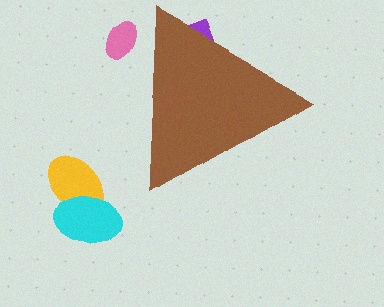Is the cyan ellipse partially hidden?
No, the cyan ellipse is fully visible.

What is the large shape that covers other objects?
A brown triangle.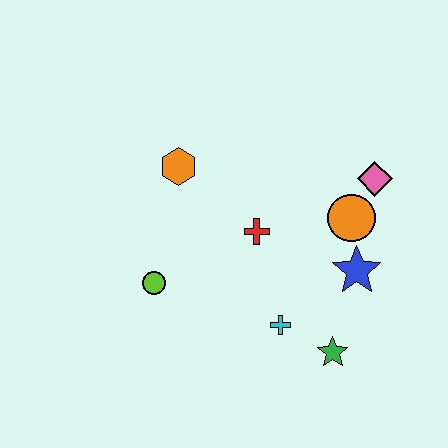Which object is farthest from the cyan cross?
The orange hexagon is farthest from the cyan cross.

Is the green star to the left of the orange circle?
Yes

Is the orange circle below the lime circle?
No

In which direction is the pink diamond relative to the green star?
The pink diamond is above the green star.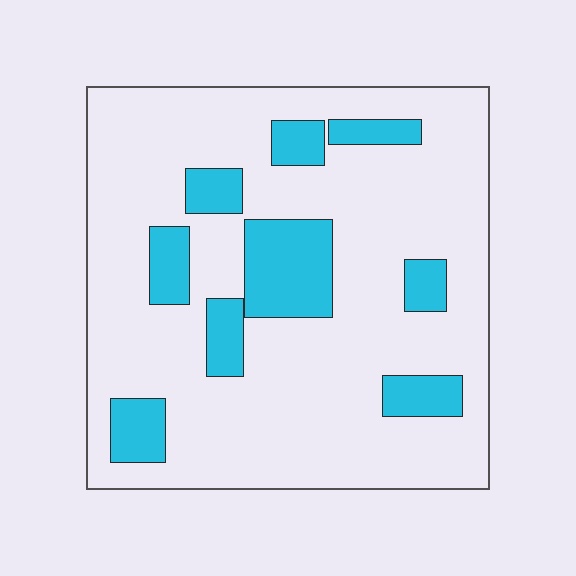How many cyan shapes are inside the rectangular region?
9.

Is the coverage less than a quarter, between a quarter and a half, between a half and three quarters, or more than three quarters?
Less than a quarter.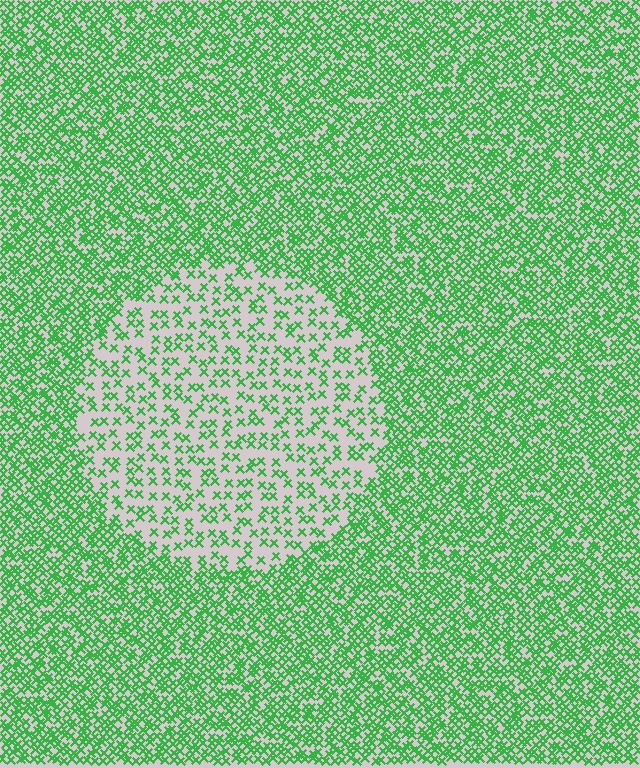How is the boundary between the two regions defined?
The boundary is defined by a change in element density (approximately 2.5x ratio). All elements are the same color, size, and shape.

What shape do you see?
I see a circle.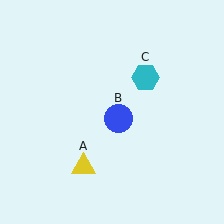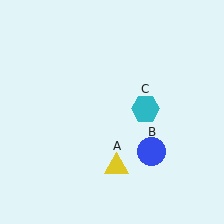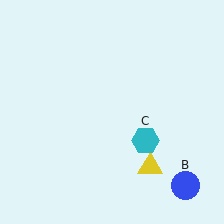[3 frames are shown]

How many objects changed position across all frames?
3 objects changed position: yellow triangle (object A), blue circle (object B), cyan hexagon (object C).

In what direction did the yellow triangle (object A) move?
The yellow triangle (object A) moved right.